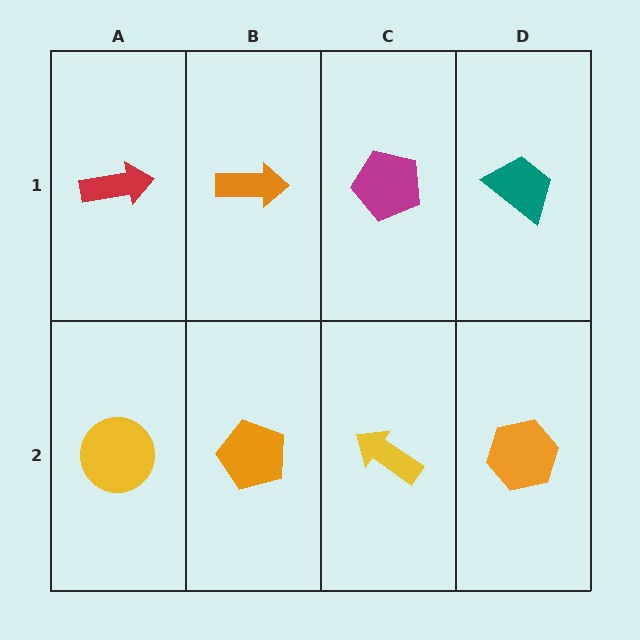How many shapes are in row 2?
4 shapes.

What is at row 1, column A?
A red arrow.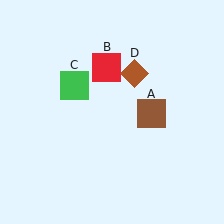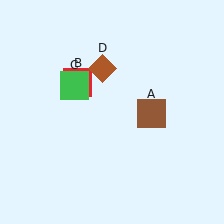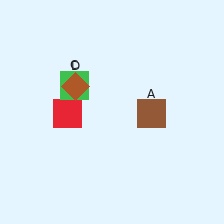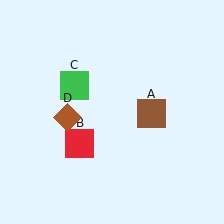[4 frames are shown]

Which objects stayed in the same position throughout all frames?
Brown square (object A) and green square (object C) remained stationary.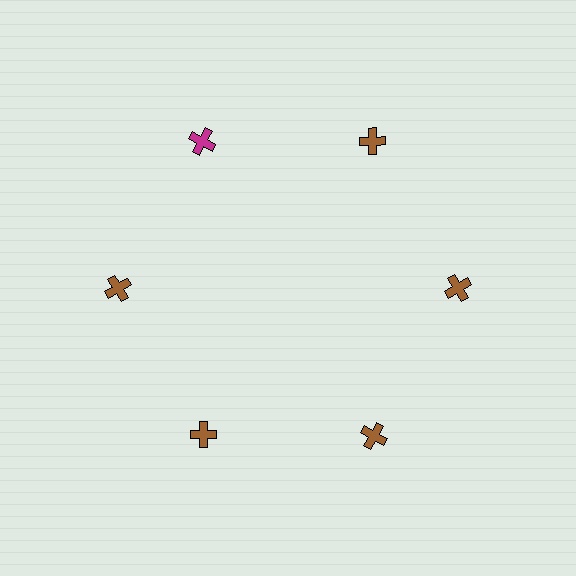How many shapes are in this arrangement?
There are 6 shapes arranged in a ring pattern.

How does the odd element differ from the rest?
It has a different color: magenta instead of brown.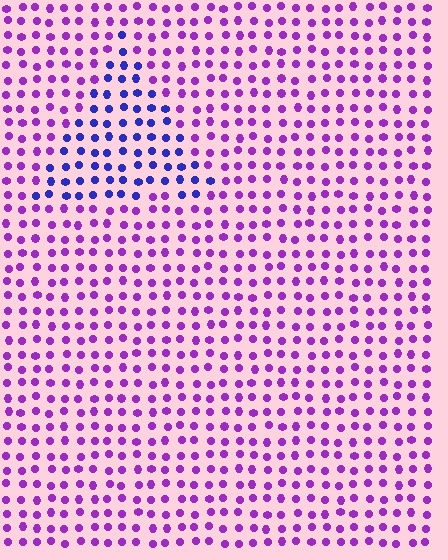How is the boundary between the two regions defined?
The boundary is defined purely by a slight shift in hue (about 46 degrees). Spacing, size, and orientation are identical on both sides.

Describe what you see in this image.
The image is filled with small purple elements in a uniform arrangement. A triangle-shaped region is visible where the elements are tinted to a slightly different hue, forming a subtle color boundary.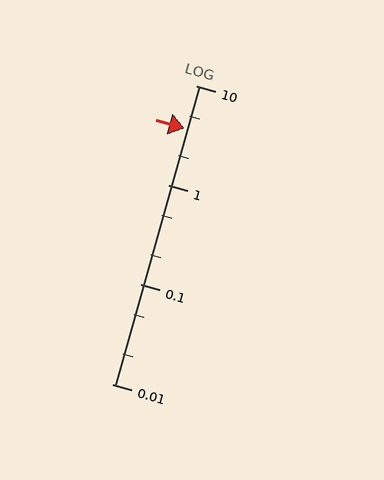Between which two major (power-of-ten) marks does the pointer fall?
The pointer is between 1 and 10.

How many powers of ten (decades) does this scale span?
The scale spans 3 decades, from 0.01 to 10.